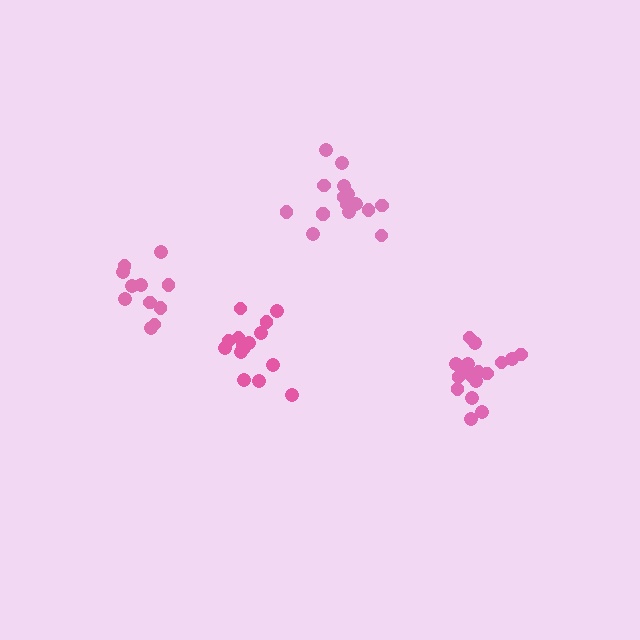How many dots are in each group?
Group 1: 17 dots, Group 2: 11 dots, Group 3: 17 dots, Group 4: 15 dots (60 total).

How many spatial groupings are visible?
There are 4 spatial groupings.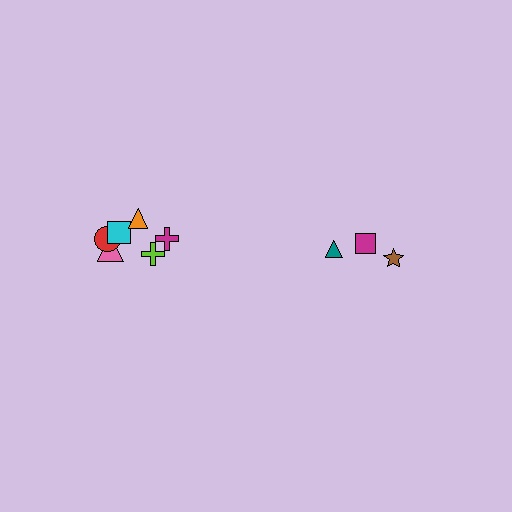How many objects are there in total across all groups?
There are 9 objects.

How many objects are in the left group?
There are 6 objects.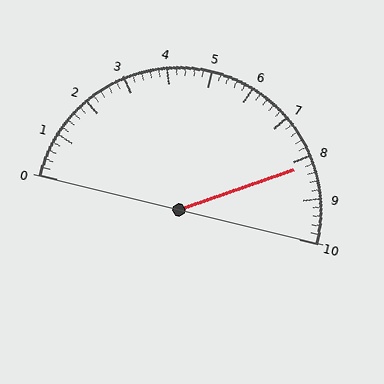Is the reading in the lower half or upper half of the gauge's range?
The reading is in the upper half of the range (0 to 10).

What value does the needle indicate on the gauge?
The needle indicates approximately 8.2.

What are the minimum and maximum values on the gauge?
The gauge ranges from 0 to 10.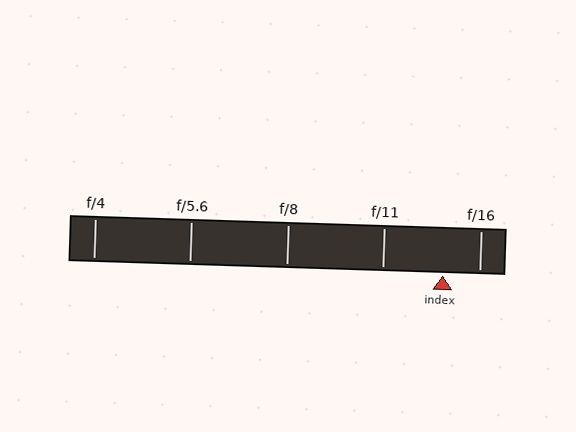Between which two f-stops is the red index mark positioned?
The index mark is between f/11 and f/16.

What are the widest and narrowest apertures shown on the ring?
The widest aperture shown is f/4 and the narrowest is f/16.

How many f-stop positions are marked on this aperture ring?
There are 5 f-stop positions marked.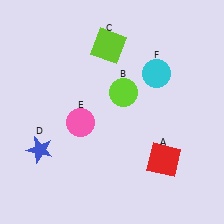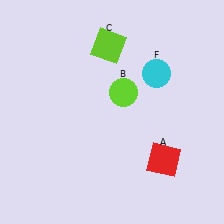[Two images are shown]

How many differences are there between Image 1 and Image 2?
There are 2 differences between the two images.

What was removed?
The blue star (D), the pink circle (E) were removed in Image 2.